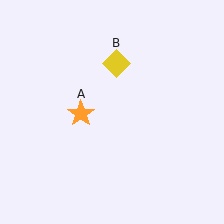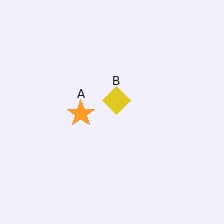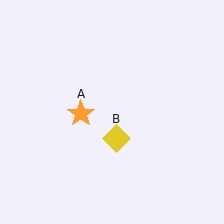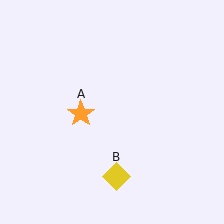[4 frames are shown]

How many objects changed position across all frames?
1 object changed position: yellow diamond (object B).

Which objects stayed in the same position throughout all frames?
Orange star (object A) remained stationary.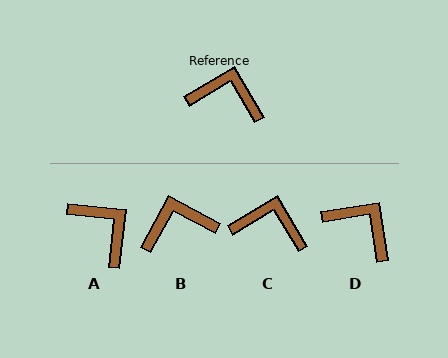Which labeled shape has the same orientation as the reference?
C.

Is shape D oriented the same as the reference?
No, it is off by about 22 degrees.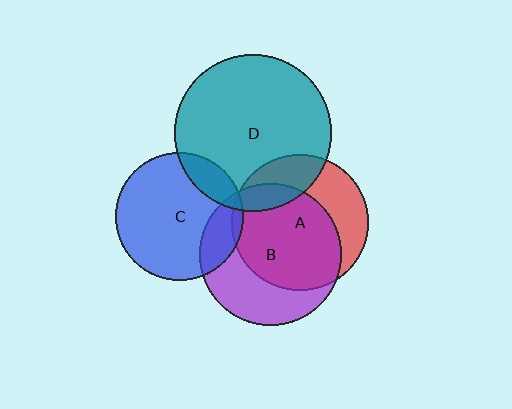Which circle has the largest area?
Circle D (teal).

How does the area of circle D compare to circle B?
Approximately 1.2 times.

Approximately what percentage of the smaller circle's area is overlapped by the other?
Approximately 20%.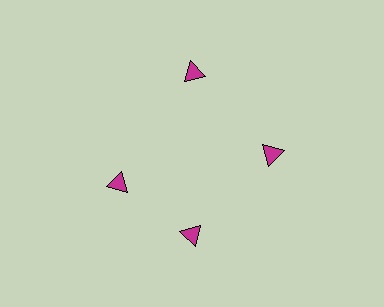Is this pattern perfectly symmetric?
No. The 4 magenta triangles are arranged in a ring, but one element near the 9 o'clock position is rotated out of alignment along the ring, breaking the 4-fold rotational symmetry.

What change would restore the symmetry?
The symmetry would be restored by rotating it back into even spacing with its neighbors so that all 4 triangles sit at equal angles and equal distance from the center.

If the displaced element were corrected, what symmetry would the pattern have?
It would have 4-fold rotational symmetry — the pattern would map onto itself every 90 degrees.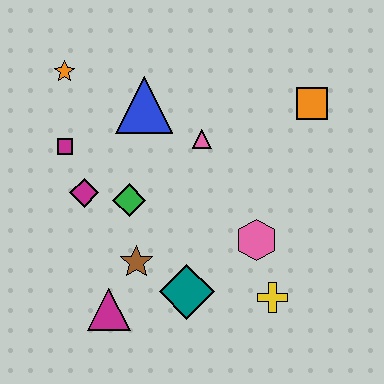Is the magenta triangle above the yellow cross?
No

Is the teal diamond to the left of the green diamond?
No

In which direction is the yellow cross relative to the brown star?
The yellow cross is to the right of the brown star.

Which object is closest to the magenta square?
The magenta diamond is closest to the magenta square.